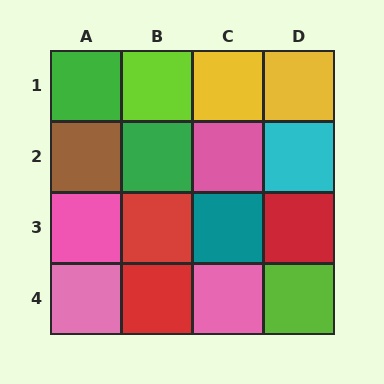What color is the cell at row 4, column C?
Pink.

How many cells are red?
3 cells are red.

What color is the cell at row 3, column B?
Red.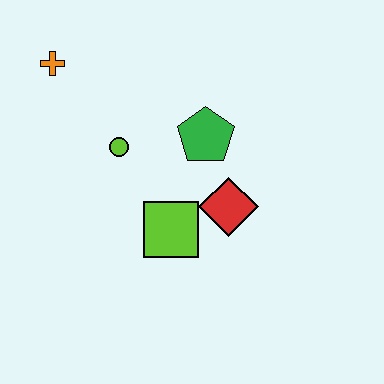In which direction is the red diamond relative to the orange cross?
The red diamond is to the right of the orange cross.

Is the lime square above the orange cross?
No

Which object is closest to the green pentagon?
The red diamond is closest to the green pentagon.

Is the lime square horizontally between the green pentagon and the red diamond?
No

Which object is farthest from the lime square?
The orange cross is farthest from the lime square.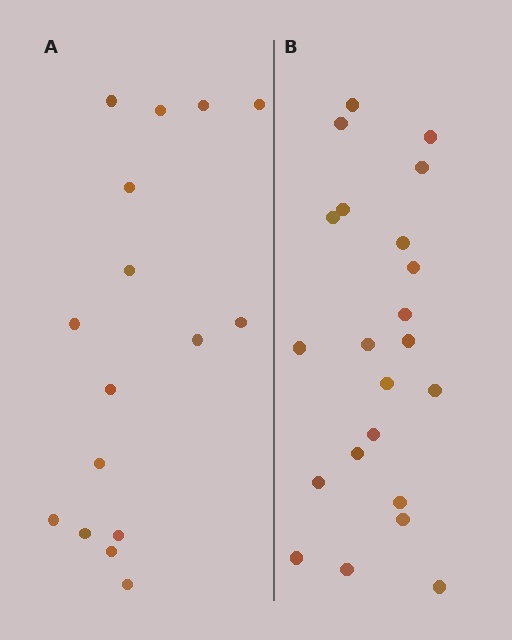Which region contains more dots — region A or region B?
Region B (the right region) has more dots.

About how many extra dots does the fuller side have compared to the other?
Region B has about 6 more dots than region A.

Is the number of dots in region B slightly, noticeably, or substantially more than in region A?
Region B has noticeably more, but not dramatically so. The ratio is roughly 1.4 to 1.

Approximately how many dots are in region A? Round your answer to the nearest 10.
About 20 dots. (The exact count is 16, which rounds to 20.)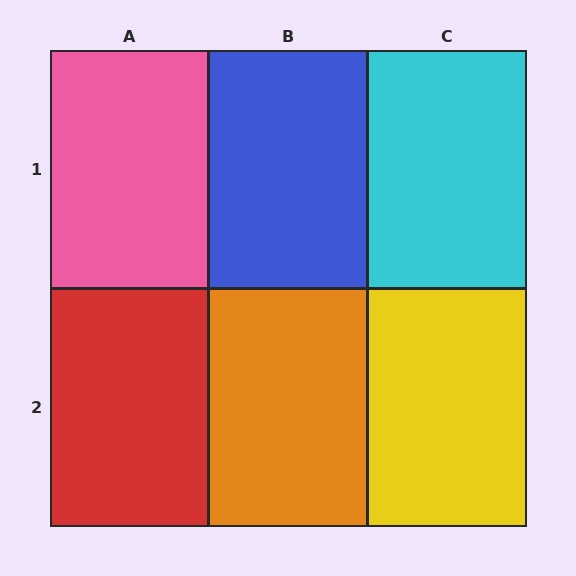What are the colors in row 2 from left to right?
Red, orange, yellow.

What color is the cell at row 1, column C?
Cyan.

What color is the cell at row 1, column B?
Blue.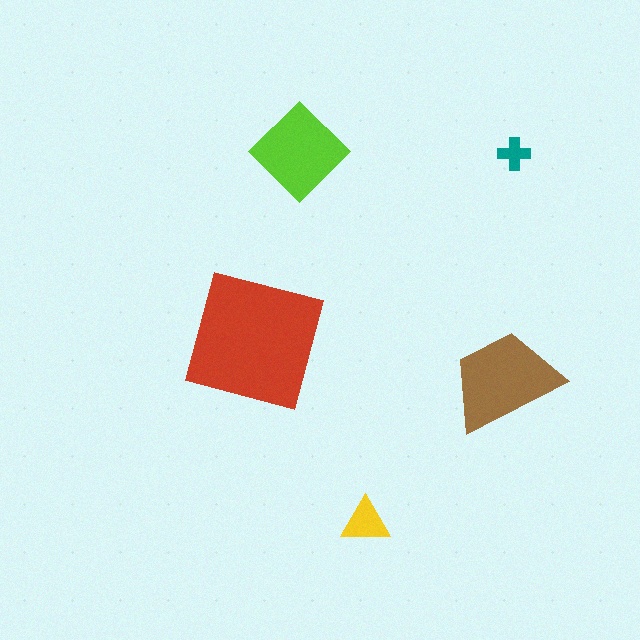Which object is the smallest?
The teal cross.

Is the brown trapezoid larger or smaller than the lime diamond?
Larger.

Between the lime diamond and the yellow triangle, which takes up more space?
The lime diamond.